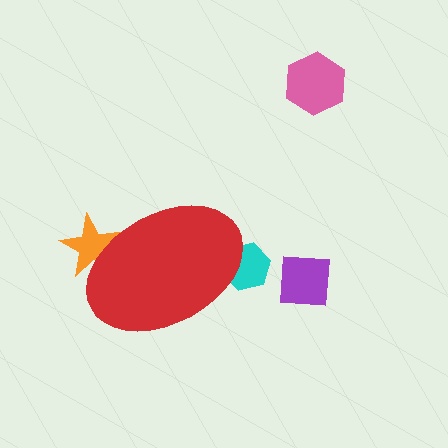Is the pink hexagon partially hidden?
No, the pink hexagon is fully visible.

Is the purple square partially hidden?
No, the purple square is fully visible.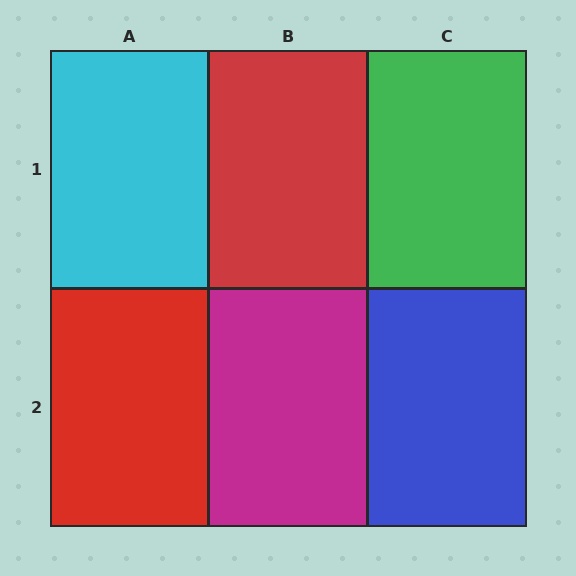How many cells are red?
2 cells are red.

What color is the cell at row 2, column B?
Magenta.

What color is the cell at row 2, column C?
Blue.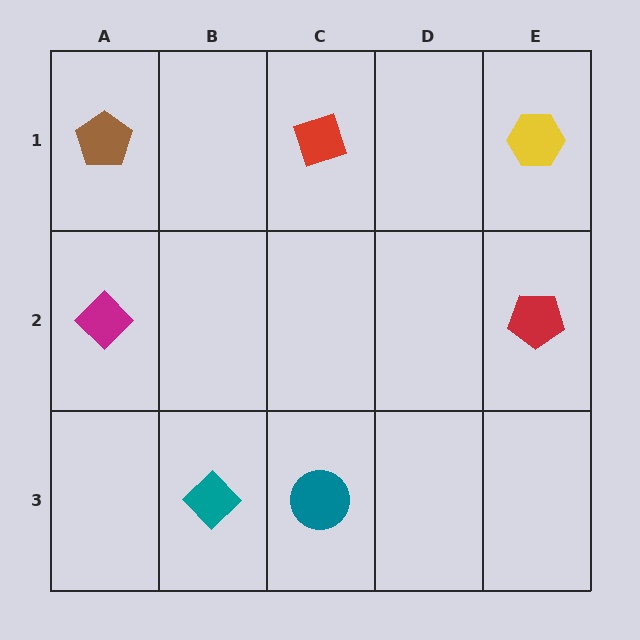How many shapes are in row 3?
2 shapes.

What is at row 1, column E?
A yellow hexagon.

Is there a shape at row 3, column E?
No, that cell is empty.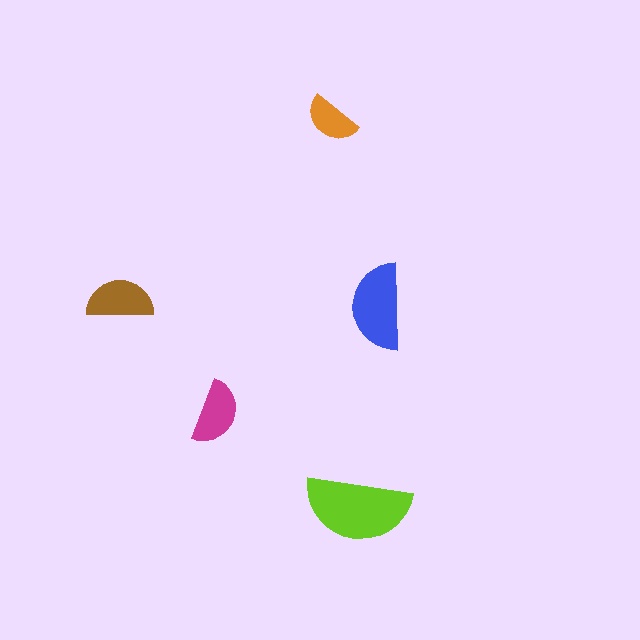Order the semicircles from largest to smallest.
the lime one, the blue one, the brown one, the magenta one, the orange one.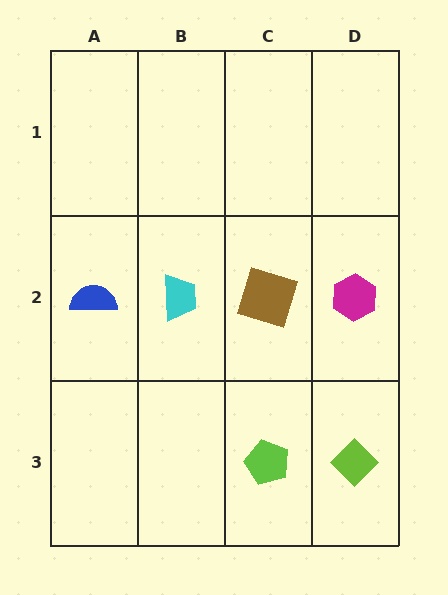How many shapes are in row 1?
0 shapes.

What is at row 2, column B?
A cyan trapezoid.